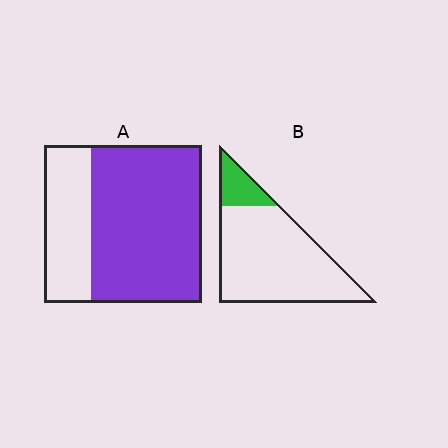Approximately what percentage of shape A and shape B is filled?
A is approximately 70% and B is approximately 15%.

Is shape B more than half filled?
No.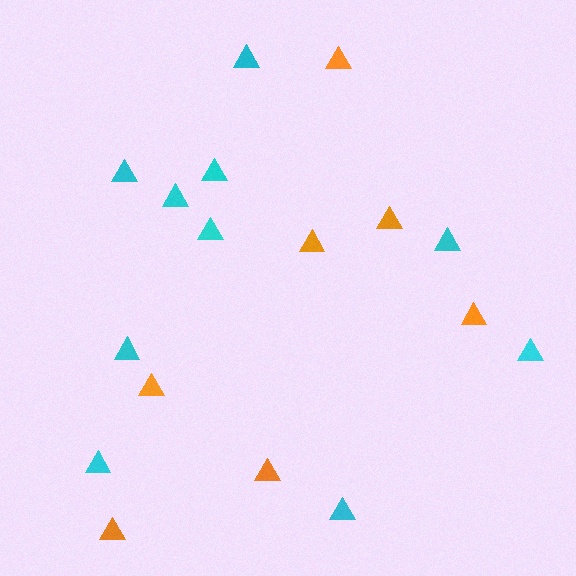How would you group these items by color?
There are 2 groups: one group of orange triangles (7) and one group of cyan triangles (10).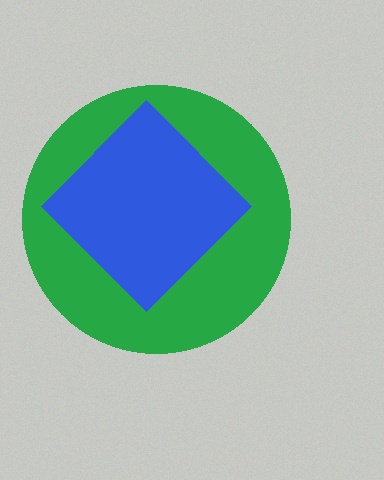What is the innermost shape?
The blue diamond.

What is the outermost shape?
The green circle.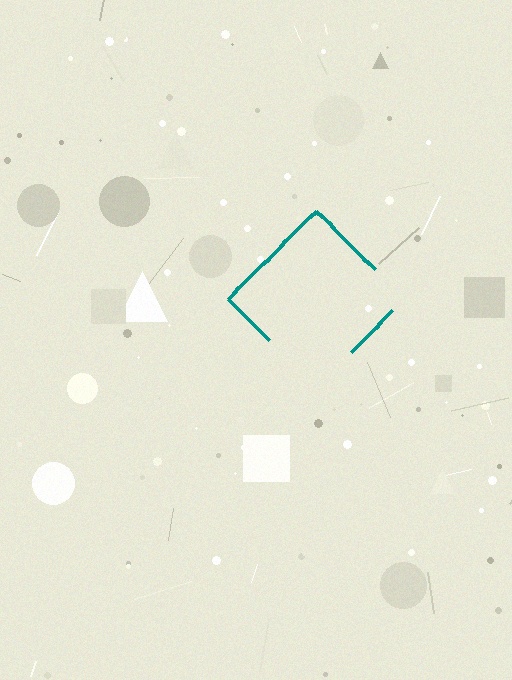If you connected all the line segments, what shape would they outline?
They would outline a diamond.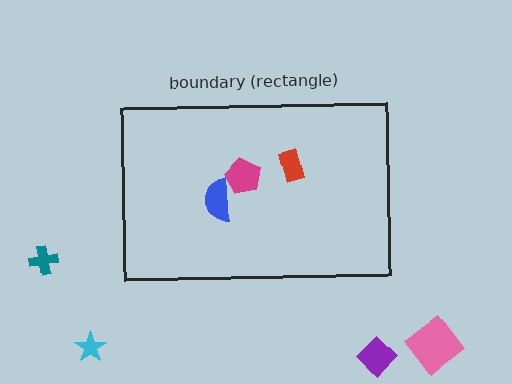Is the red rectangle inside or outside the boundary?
Inside.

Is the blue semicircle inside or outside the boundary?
Inside.